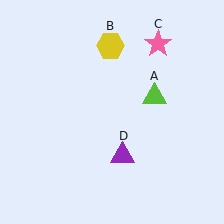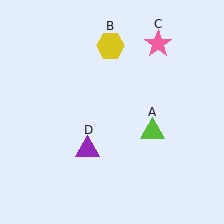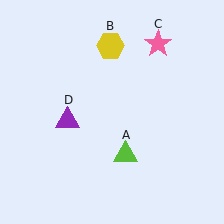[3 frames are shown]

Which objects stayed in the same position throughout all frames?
Yellow hexagon (object B) and pink star (object C) remained stationary.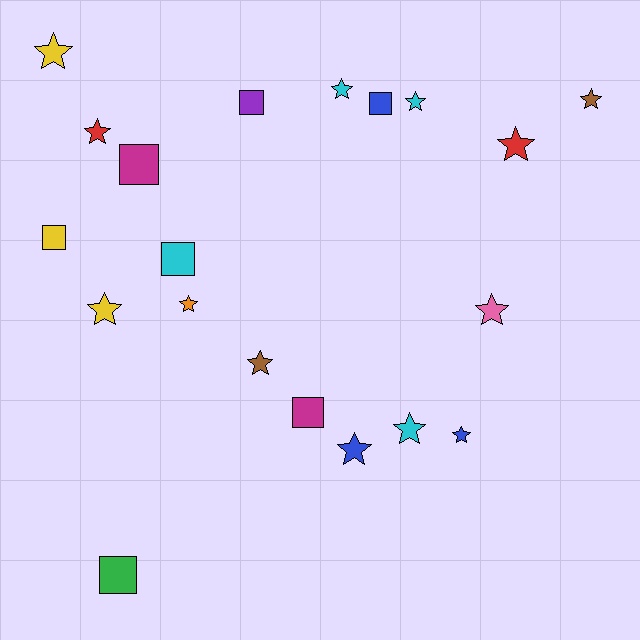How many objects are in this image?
There are 20 objects.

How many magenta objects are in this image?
There are 2 magenta objects.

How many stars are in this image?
There are 13 stars.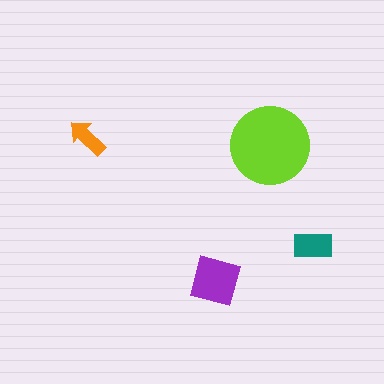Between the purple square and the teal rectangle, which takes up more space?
The purple square.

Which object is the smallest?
The orange arrow.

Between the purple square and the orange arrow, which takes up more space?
The purple square.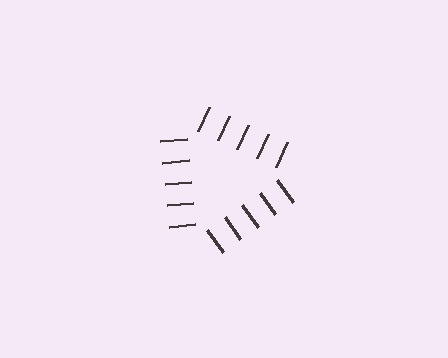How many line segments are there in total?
15 — 5 along each of the 3 edges.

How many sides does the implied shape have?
3 sides — the line-ends trace a triangle.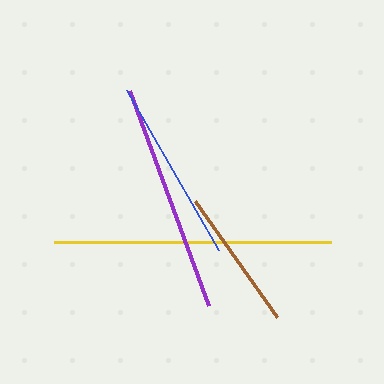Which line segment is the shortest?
The brown line is the shortest at approximately 142 pixels.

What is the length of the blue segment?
The blue segment is approximately 184 pixels long.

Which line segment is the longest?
The yellow line is the longest at approximately 277 pixels.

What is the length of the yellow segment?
The yellow segment is approximately 277 pixels long.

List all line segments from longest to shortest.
From longest to shortest: yellow, purple, blue, brown.